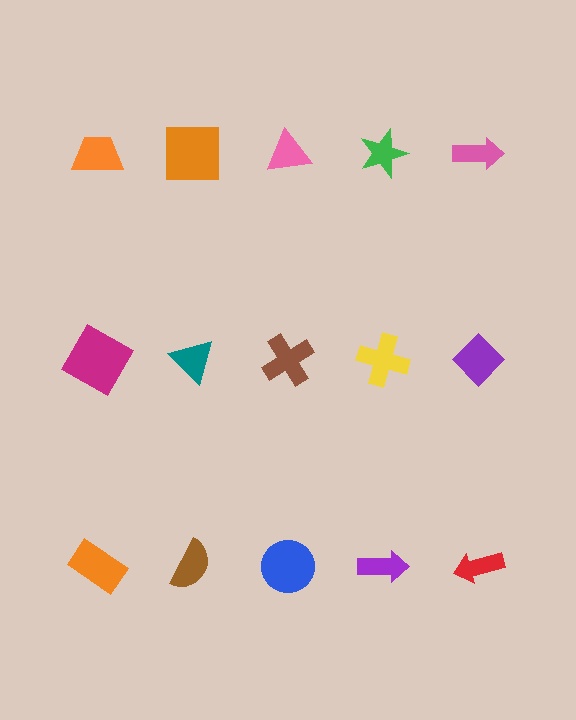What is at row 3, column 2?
A brown semicircle.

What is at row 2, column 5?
A purple diamond.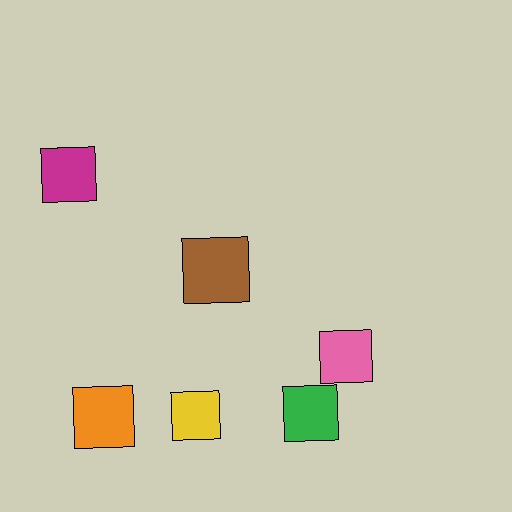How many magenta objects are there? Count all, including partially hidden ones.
There is 1 magenta object.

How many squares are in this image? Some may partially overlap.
There are 6 squares.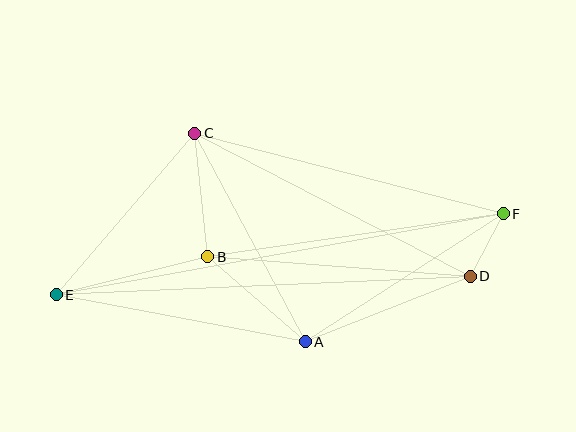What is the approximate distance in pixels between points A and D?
The distance between A and D is approximately 177 pixels.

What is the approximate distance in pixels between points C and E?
The distance between C and E is approximately 213 pixels.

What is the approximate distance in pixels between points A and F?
The distance between A and F is approximately 236 pixels.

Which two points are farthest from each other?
Points E and F are farthest from each other.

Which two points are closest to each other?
Points D and F are closest to each other.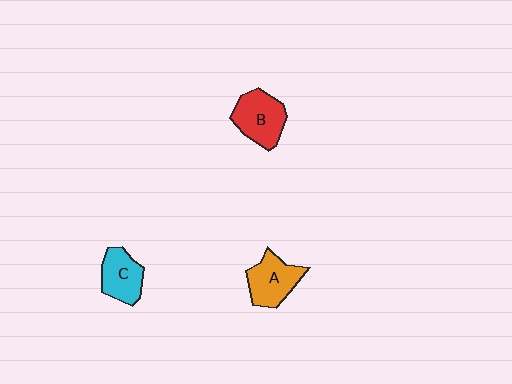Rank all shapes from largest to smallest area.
From largest to smallest: B (red), A (orange), C (cyan).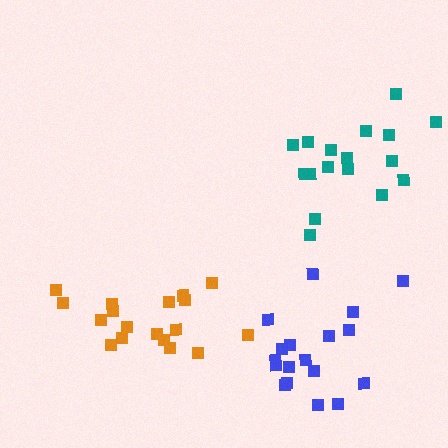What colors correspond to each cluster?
The clusters are colored: teal, orange, blue.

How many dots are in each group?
Group 1: 17 dots, Group 2: 18 dots, Group 3: 18 dots (53 total).